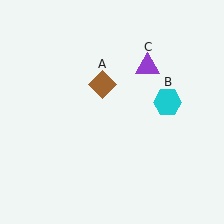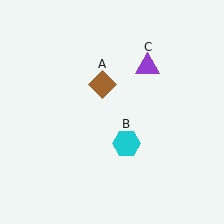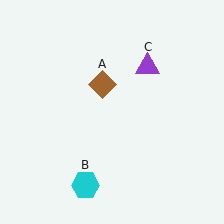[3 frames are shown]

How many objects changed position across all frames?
1 object changed position: cyan hexagon (object B).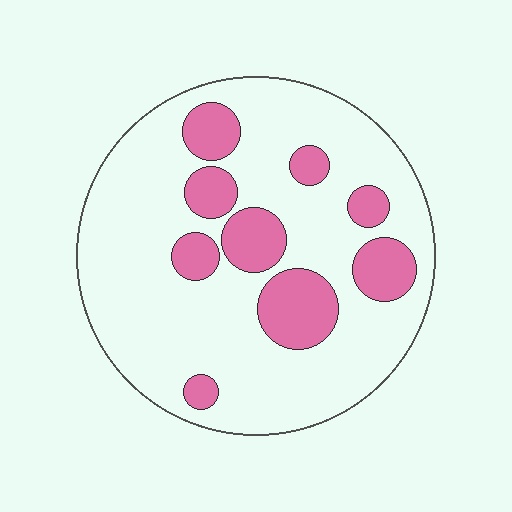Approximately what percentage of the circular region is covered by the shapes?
Approximately 20%.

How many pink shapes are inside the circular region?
9.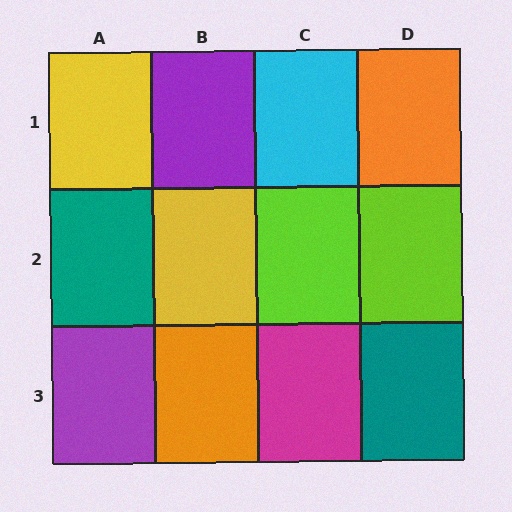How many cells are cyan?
1 cell is cyan.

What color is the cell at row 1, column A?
Yellow.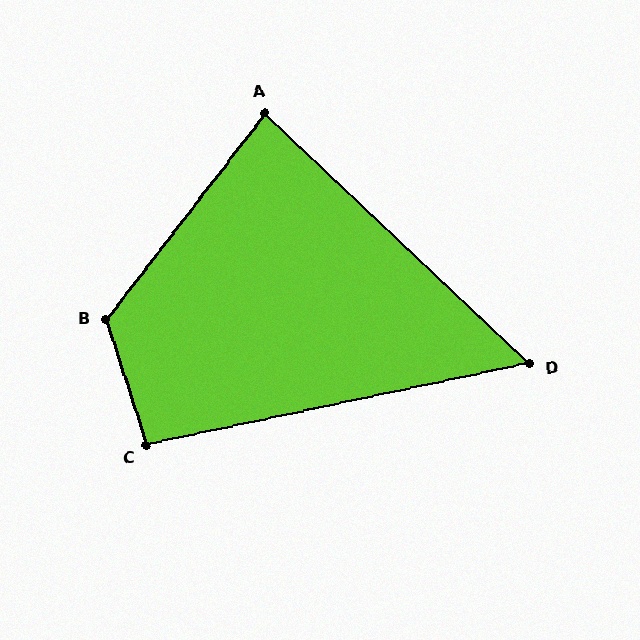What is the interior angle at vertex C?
Approximately 96 degrees (obtuse).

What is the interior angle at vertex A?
Approximately 84 degrees (acute).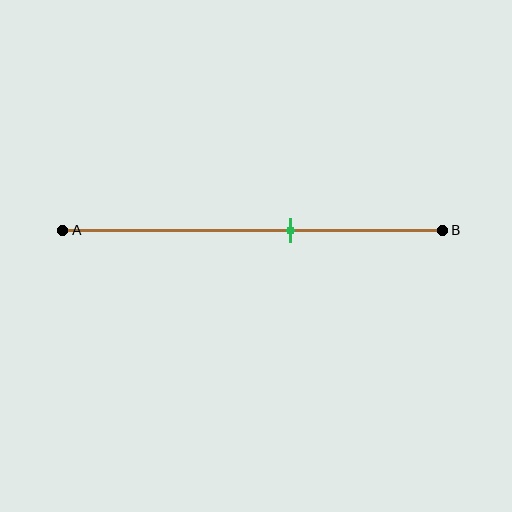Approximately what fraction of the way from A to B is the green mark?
The green mark is approximately 60% of the way from A to B.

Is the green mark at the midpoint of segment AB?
No, the mark is at about 60% from A, not at the 50% midpoint.